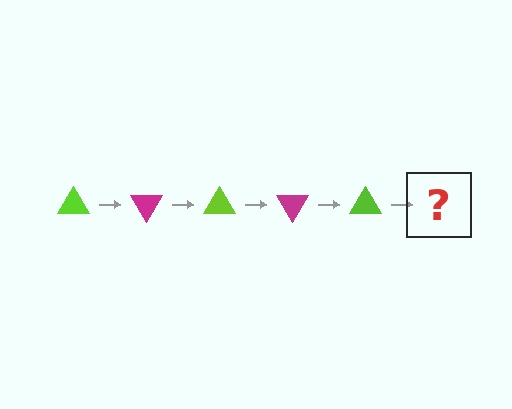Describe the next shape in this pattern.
It should be a magenta triangle, rotated 300 degrees from the start.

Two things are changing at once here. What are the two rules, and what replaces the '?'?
The two rules are that it rotates 60 degrees each step and the color cycles through lime and magenta. The '?' should be a magenta triangle, rotated 300 degrees from the start.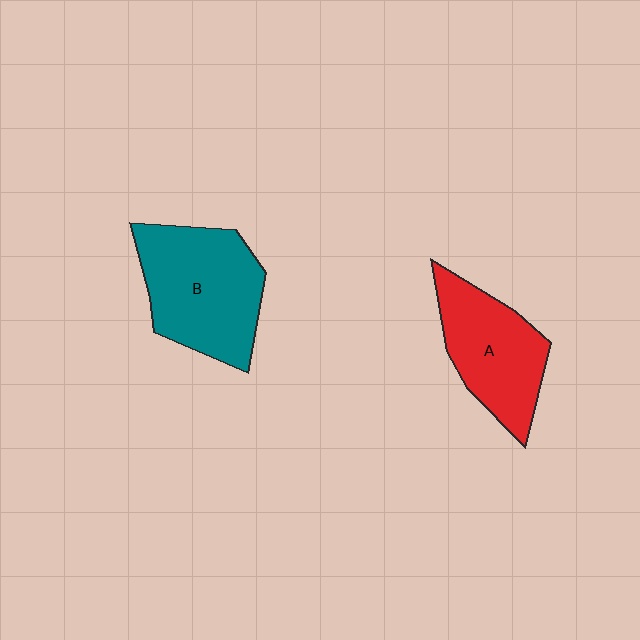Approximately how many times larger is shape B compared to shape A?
Approximately 1.2 times.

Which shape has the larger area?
Shape B (teal).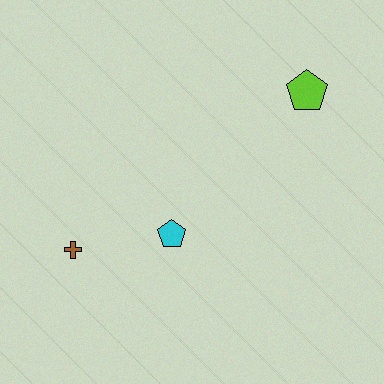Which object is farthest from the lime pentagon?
The brown cross is farthest from the lime pentagon.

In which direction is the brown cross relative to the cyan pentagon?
The brown cross is to the left of the cyan pentagon.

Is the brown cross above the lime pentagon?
No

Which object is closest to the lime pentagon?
The cyan pentagon is closest to the lime pentagon.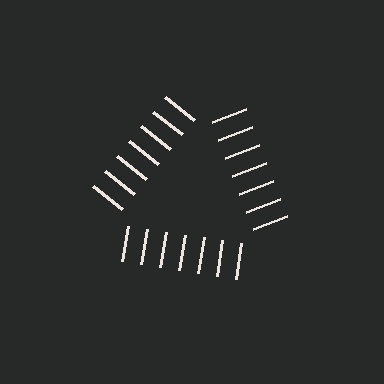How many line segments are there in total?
21 — 7 along each of the 3 edges.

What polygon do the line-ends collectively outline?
An illusory triangle — the line segments terminate on its edges but no continuous stroke is drawn.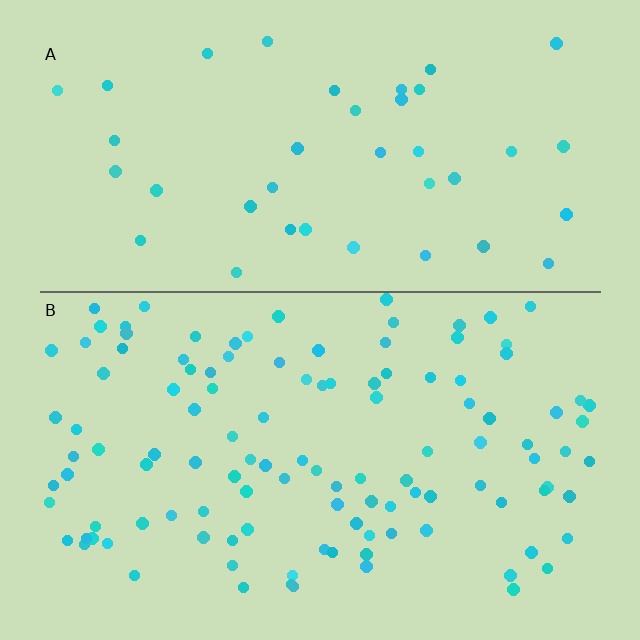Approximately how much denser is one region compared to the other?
Approximately 2.9× — region B over region A.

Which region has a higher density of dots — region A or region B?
B (the bottom).